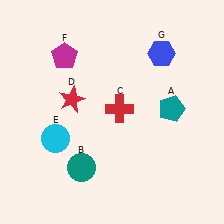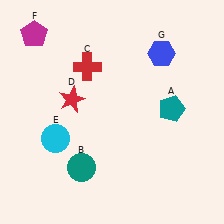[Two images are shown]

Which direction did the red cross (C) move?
The red cross (C) moved up.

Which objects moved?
The objects that moved are: the red cross (C), the magenta pentagon (F).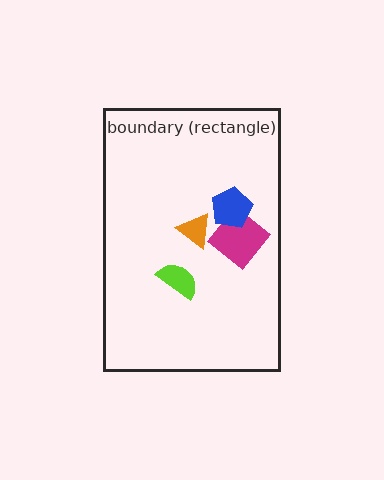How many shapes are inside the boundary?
4 inside, 0 outside.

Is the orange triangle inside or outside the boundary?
Inside.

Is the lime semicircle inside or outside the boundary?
Inside.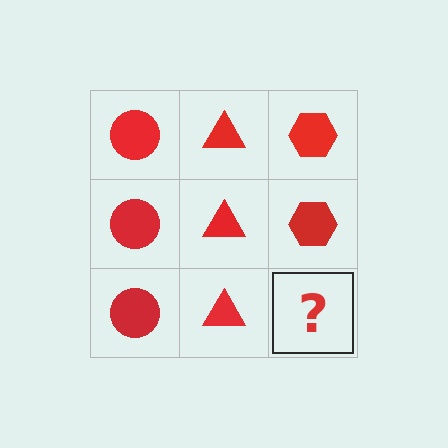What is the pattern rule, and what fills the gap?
The rule is that each column has a consistent shape. The gap should be filled with a red hexagon.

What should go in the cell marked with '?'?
The missing cell should contain a red hexagon.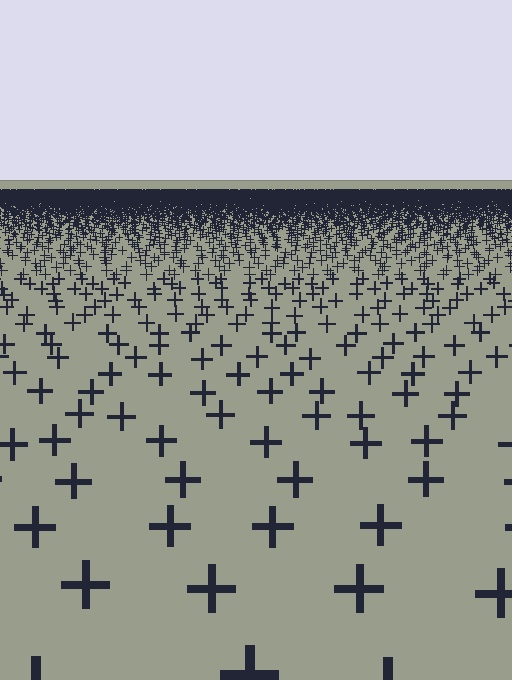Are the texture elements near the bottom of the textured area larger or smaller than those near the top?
Larger. Near the bottom, elements are closer to the viewer and appear at a bigger on-screen size.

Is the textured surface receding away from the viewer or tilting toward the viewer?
The surface is receding away from the viewer. Texture elements get smaller and denser toward the top.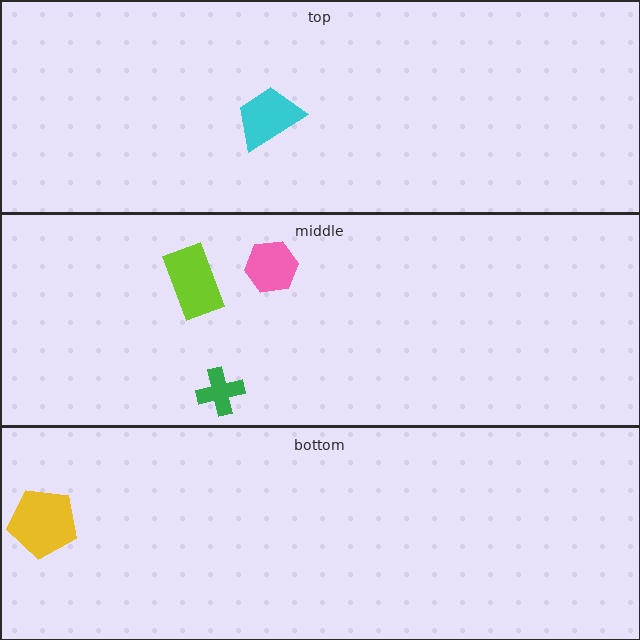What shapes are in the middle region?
The lime rectangle, the green cross, the pink hexagon.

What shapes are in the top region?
The cyan trapezoid.